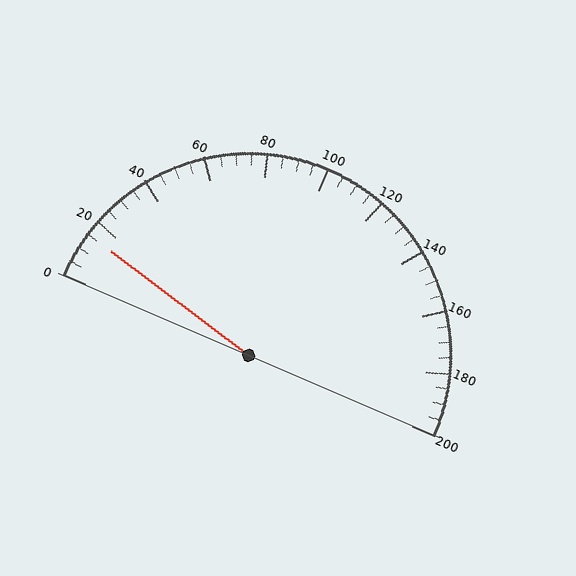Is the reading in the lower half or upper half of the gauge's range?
The reading is in the lower half of the range (0 to 200).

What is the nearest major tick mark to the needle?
The nearest major tick mark is 20.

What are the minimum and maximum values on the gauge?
The gauge ranges from 0 to 200.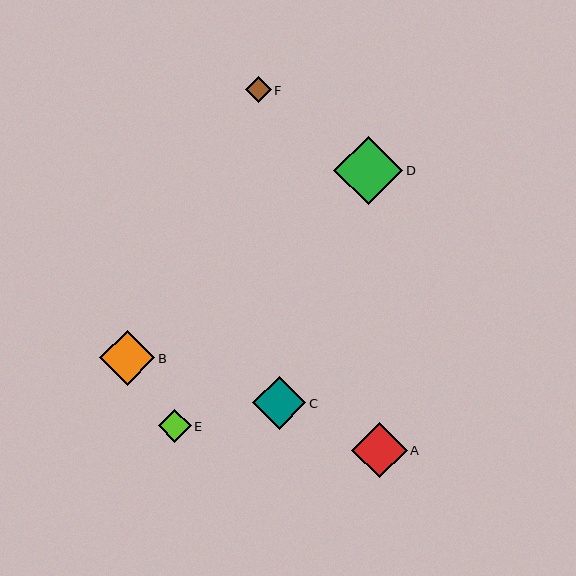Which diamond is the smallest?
Diamond F is the smallest with a size of approximately 26 pixels.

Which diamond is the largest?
Diamond D is the largest with a size of approximately 69 pixels.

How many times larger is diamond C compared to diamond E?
Diamond C is approximately 1.6 times the size of diamond E.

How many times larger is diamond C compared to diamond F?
Diamond C is approximately 2.0 times the size of diamond F.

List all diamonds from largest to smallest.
From largest to smallest: D, A, B, C, E, F.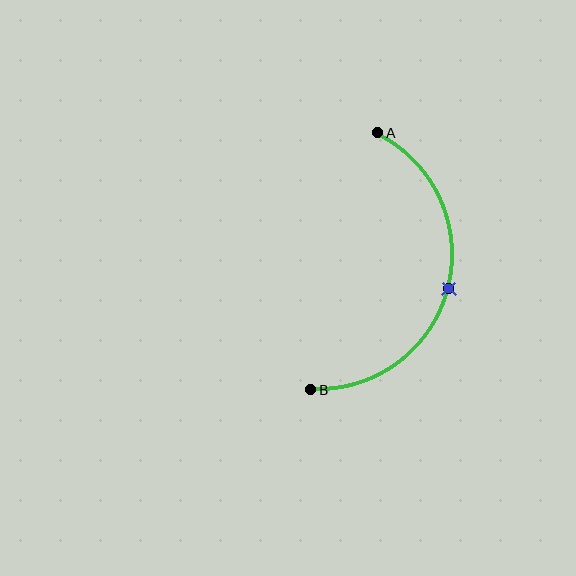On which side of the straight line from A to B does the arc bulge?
The arc bulges to the right of the straight line connecting A and B.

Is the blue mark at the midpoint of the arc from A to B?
Yes. The blue mark lies on the arc at equal arc-length from both A and B — it is the arc midpoint.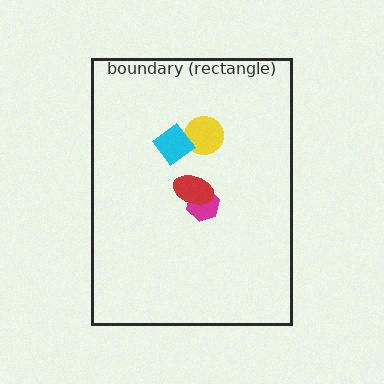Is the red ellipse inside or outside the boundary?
Inside.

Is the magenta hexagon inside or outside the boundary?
Inside.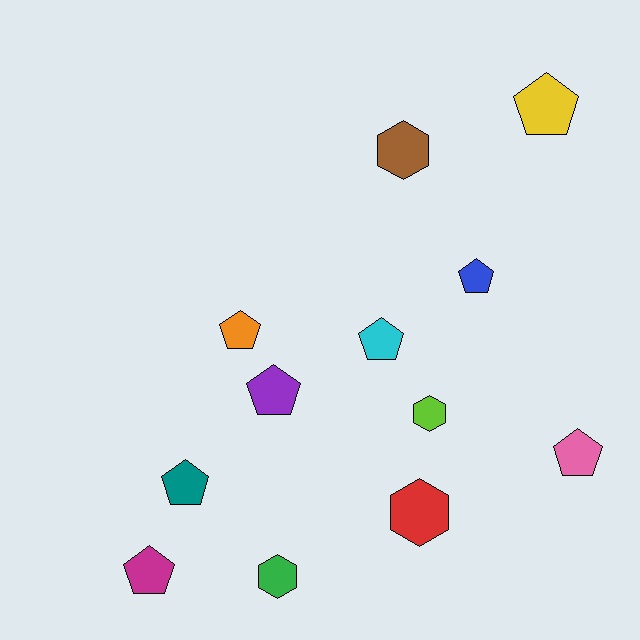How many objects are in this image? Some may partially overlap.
There are 12 objects.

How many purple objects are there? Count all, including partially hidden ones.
There is 1 purple object.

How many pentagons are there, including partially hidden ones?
There are 8 pentagons.